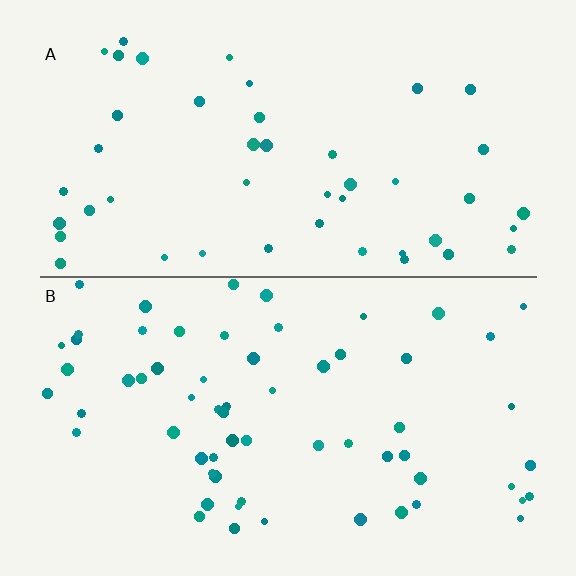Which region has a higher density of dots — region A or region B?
B (the bottom).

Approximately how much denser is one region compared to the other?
Approximately 1.4× — region B over region A.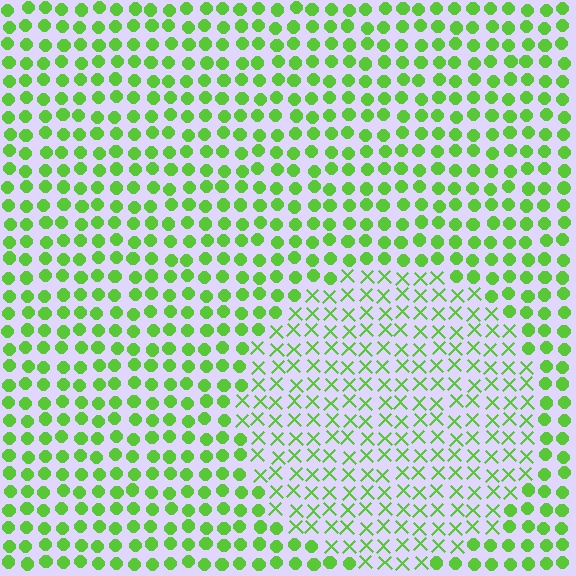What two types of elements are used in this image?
The image uses X marks inside the circle region and circles outside it.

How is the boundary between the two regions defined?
The boundary is defined by a change in element shape: X marks inside vs. circles outside. All elements share the same color and spacing.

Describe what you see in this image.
The image is filled with small lime elements arranged in a uniform grid. A circle-shaped region contains X marks, while the surrounding area contains circles. The boundary is defined purely by the change in element shape.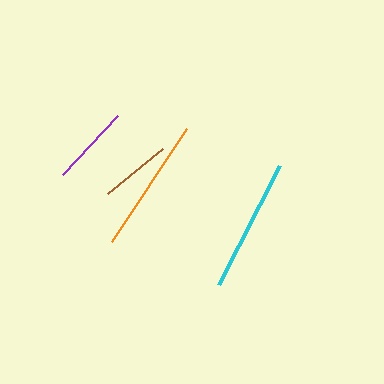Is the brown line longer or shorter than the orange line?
The orange line is longer than the brown line.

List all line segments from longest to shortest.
From longest to shortest: orange, cyan, purple, brown.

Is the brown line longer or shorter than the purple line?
The purple line is longer than the brown line.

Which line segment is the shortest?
The brown line is the shortest at approximately 70 pixels.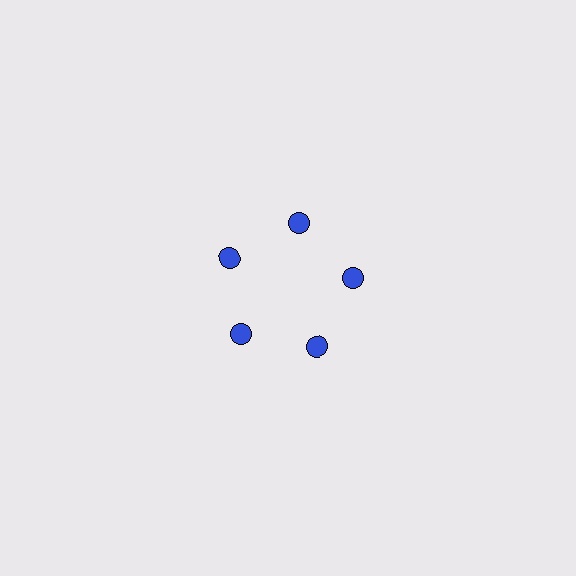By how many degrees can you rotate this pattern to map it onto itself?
The pattern maps onto itself every 72 degrees of rotation.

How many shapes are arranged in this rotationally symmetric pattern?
There are 5 shapes, arranged in 5 groups of 1.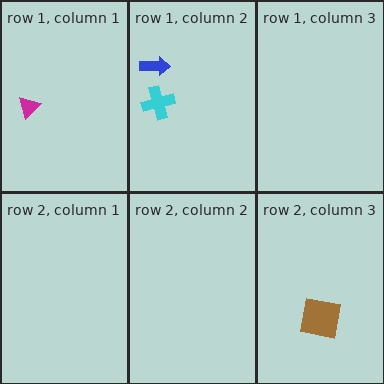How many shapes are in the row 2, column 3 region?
1.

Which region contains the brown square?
The row 2, column 3 region.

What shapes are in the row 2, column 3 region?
The brown square.